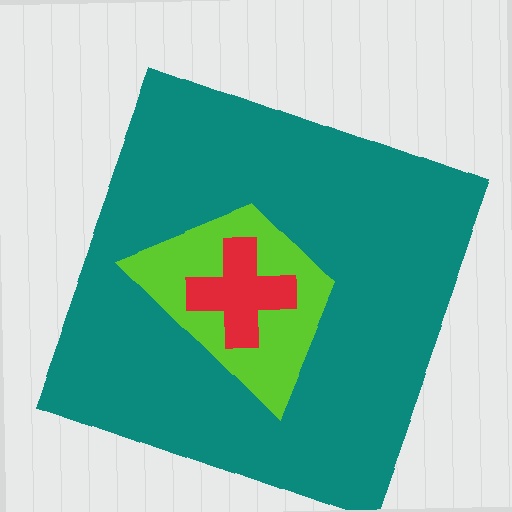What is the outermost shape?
The teal square.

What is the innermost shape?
The red cross.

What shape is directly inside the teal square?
The lime trapezoid.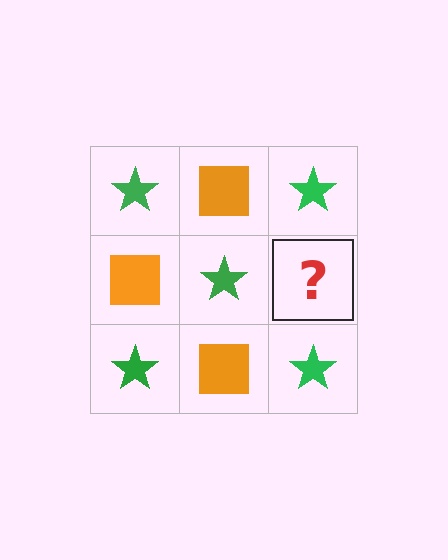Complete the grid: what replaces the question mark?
The question mark should be replaced with an orange square.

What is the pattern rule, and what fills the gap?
The rule is that it alternates green star and orange square in a checkerboard pattern. The gap should be filled with an orange square.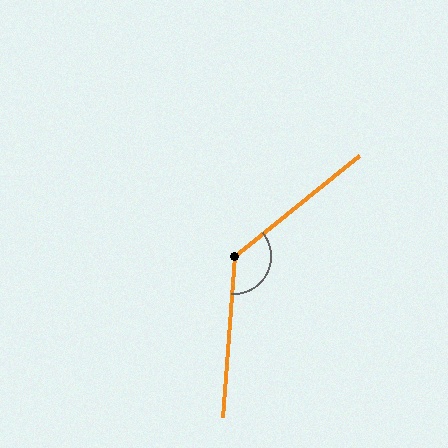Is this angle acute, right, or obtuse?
It is obtuse.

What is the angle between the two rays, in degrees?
Approximately 133 degrees.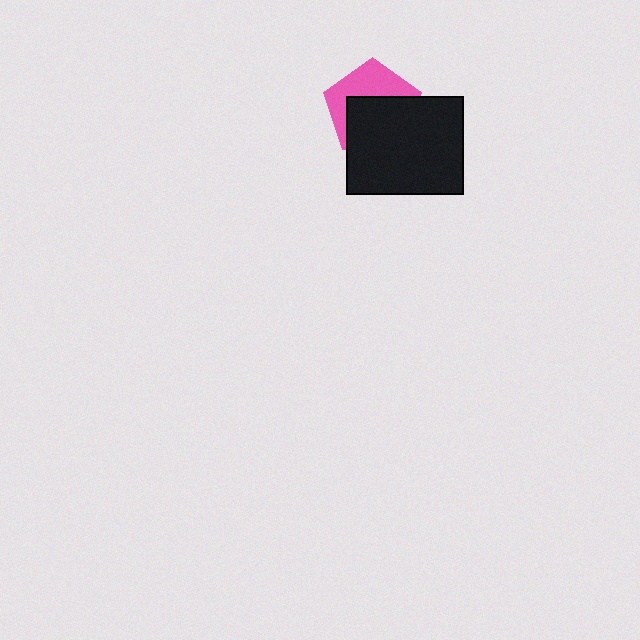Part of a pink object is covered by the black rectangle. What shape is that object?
It is a pentagon.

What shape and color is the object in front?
The object in front is a black rectangle.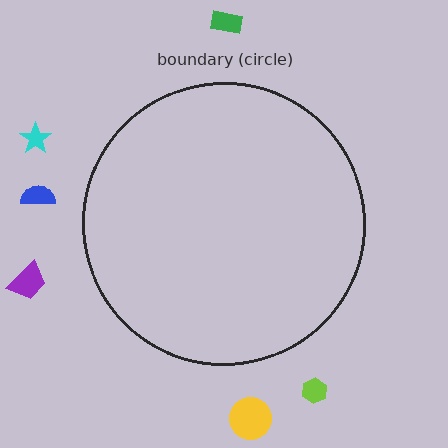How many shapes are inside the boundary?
0 inside, 6 outside.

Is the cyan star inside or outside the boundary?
Outside.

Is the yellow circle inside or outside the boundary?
Outside.